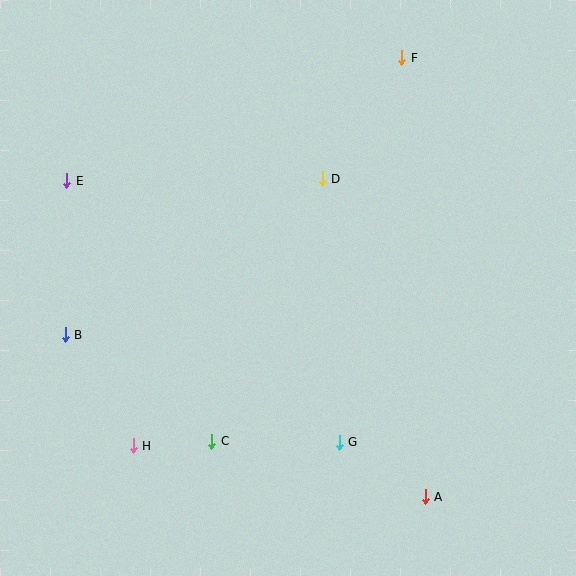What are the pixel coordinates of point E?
Point E is at (67, 181).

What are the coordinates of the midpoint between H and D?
The midpoint between H and D is at (228, 312).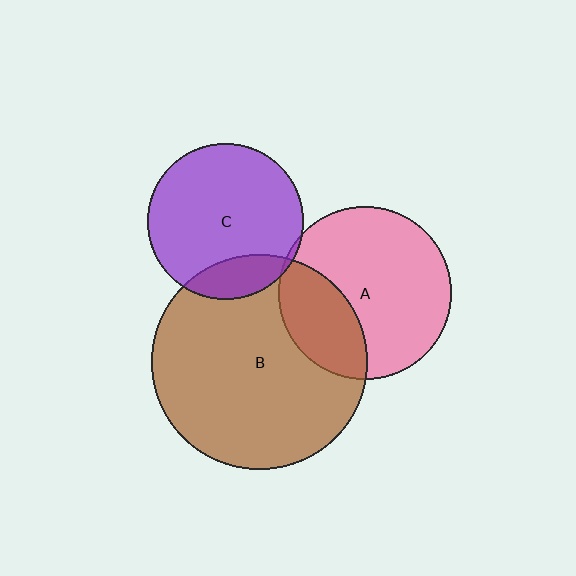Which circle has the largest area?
Circle B (brown).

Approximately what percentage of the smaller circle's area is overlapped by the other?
Approximately 5%.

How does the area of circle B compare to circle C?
Approximately 1.9 times.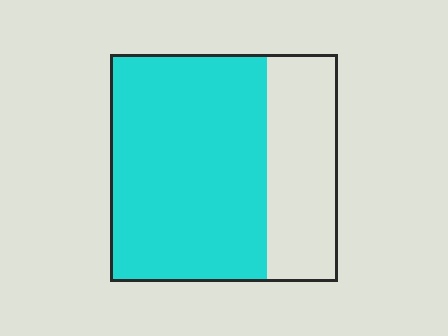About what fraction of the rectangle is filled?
About two thirds (2/3).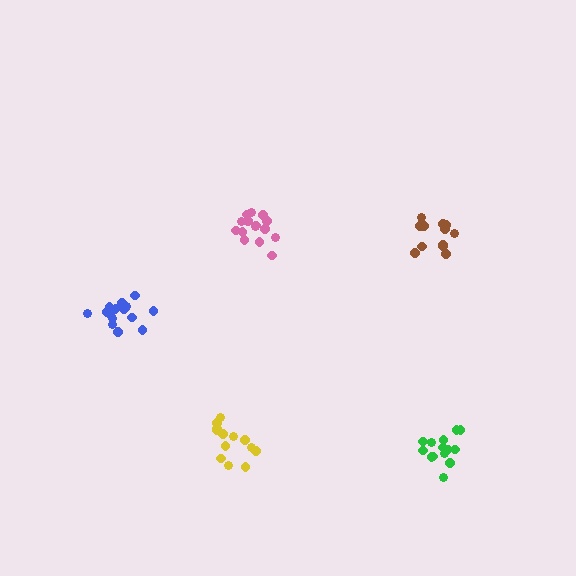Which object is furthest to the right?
The green cluster is rightmost.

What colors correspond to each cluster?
The clusters are colored: yellow, green, pink, blue, brown.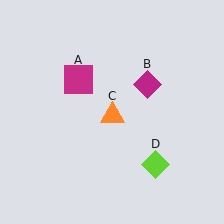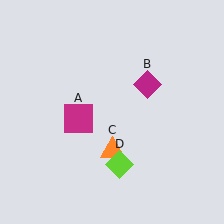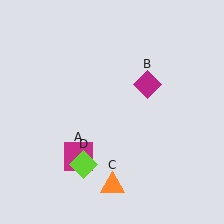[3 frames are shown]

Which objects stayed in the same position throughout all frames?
Magenta diamond (object B) remained stationary.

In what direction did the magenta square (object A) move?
The magenta square (object A) moved down.